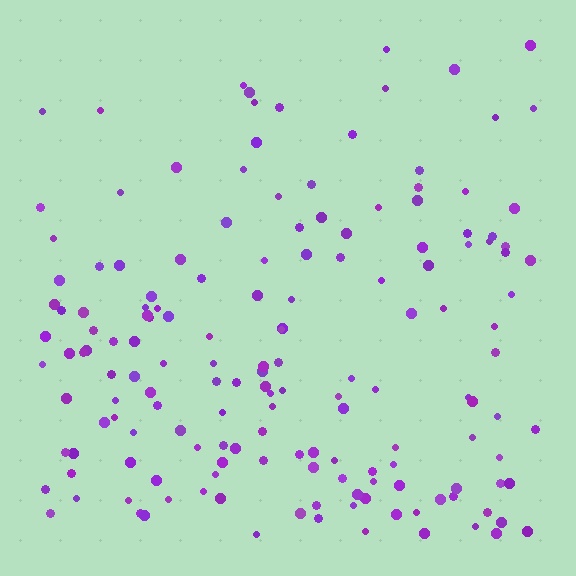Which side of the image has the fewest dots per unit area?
The top.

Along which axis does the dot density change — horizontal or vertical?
Vertical.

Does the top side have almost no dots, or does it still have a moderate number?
Still a moderate number, just noticeably fewer than the bottom.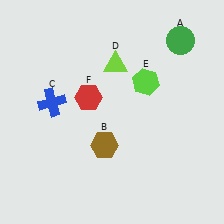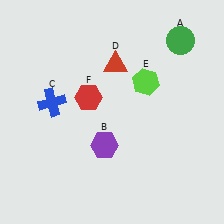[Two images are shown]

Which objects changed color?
B changed from brown to purple. D changed from lime to red.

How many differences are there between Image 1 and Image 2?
There are 2 differences between the two images.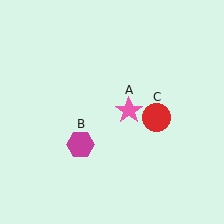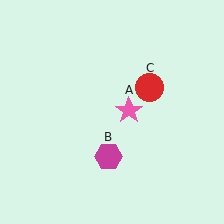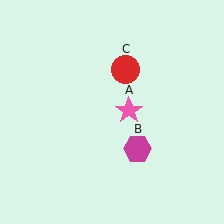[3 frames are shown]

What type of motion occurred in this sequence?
The magenta hexagon (object B), red circle (object C) rotated counterclockwise around the center of the scene.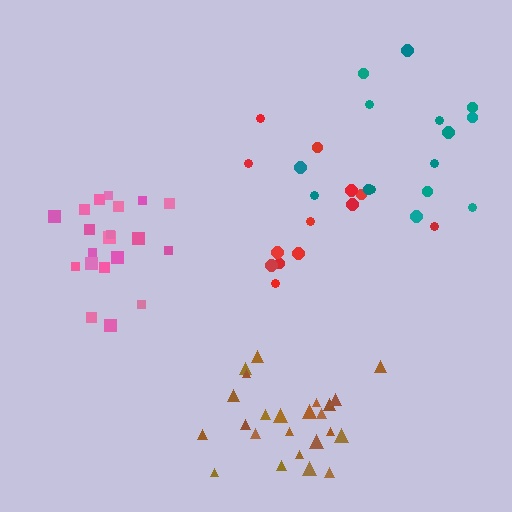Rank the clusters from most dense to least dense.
pink, brown, red, teal.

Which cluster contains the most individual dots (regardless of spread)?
Brown (25).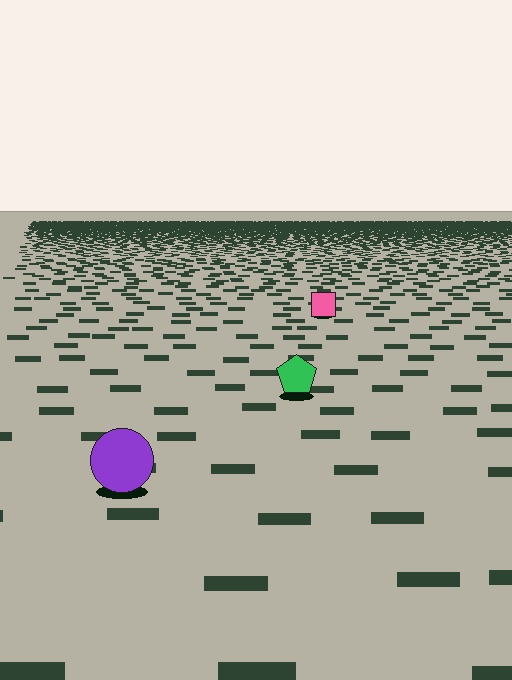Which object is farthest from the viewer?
The pink square is farthest from the viewer. It appears smaller and the ground texture around it is denser.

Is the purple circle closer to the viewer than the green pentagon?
Yes. The purple circle is closer — you can tell from the texture gradient: the ground texture is coarser near it.